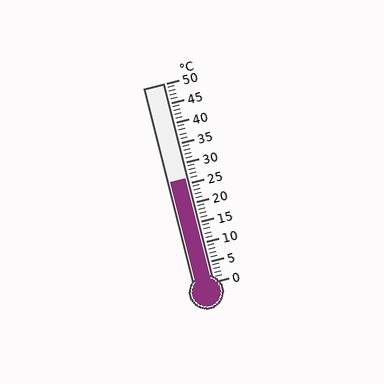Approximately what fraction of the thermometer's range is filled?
The thermometer is filled to approximately 50% of its range.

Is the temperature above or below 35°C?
The temperature is below 35°C.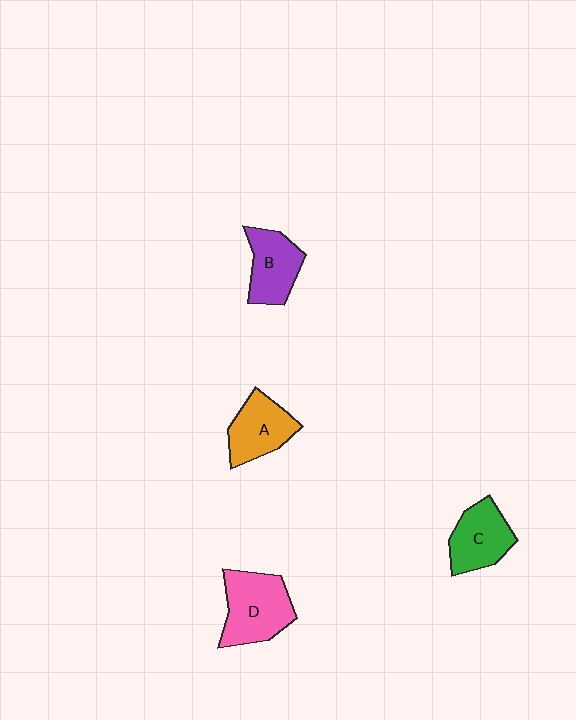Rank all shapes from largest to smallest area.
From largest to smallest: D (pink), C (green), A (orange), B (purple).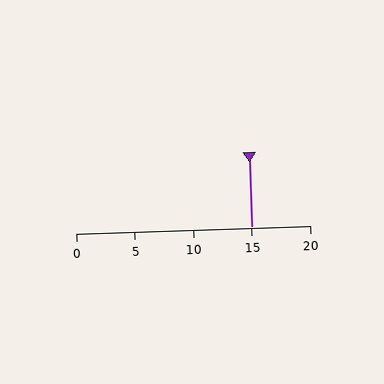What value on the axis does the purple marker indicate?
The marker indicates approximately 15.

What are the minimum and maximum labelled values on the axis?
The axis runs from 0 to 20.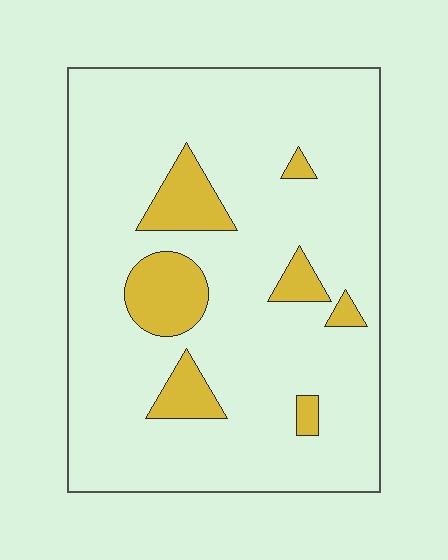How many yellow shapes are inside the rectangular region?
7.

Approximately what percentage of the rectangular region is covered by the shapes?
Approximately 15%.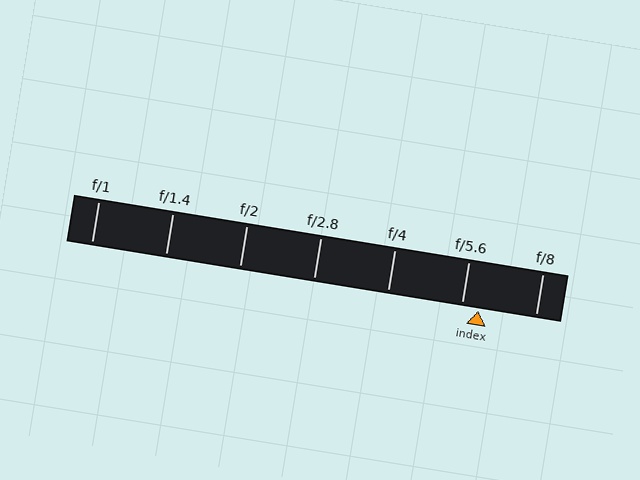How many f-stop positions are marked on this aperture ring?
There are 7 f-stop positions marked.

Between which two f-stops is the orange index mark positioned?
The index mark is between f/5.6 and f/8.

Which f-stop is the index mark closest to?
The index mark is closest to f/5.6.